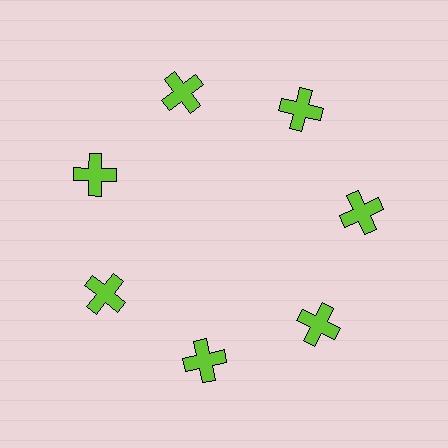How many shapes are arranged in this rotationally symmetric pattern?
There are 7 shapes, arranged in 7 groups of 1.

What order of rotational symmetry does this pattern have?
This pattern has 7-fold rotational symmetry.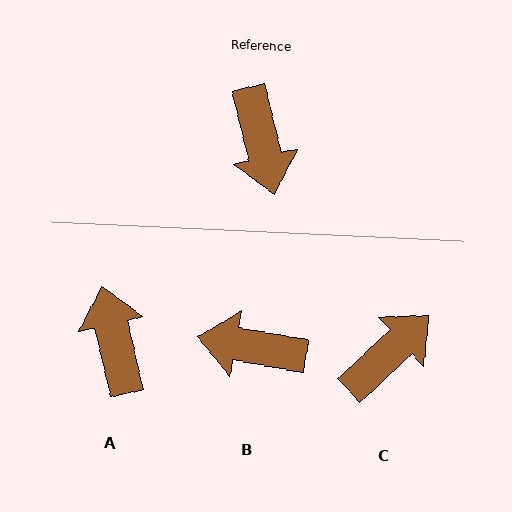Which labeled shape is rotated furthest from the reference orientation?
A, about 179 degrees away.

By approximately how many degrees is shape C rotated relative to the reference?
Approximately 119 degrees counter-clockwise.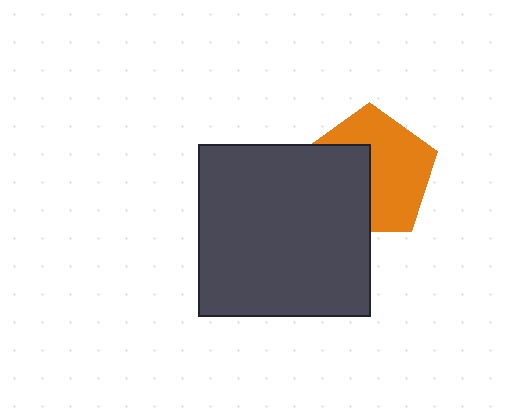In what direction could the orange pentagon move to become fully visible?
The orange pentagon could move right. That would shift it out from behind the dark gray square entirely.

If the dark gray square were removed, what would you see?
You would see the complete orange pentagon.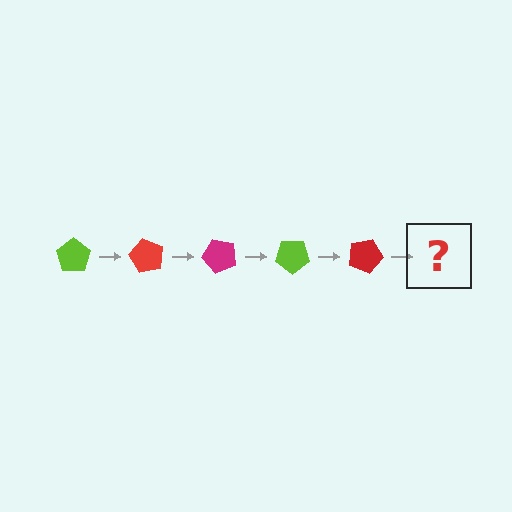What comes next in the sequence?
The next element should be a magenta pentagon, rotated 300 degrees from the start.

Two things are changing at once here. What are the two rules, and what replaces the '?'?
The two rules are that it rotates 60 degrees each step and the color cycles through lime, red, and magenta. The '?' should be a magenta pentagon, rotated 300 degrees from the start.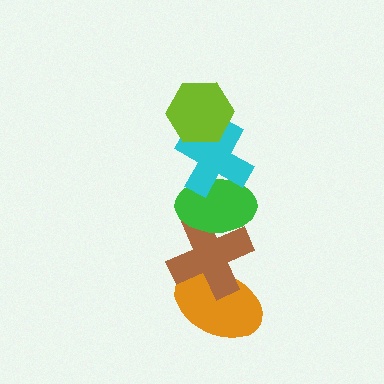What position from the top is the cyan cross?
The cyan cross is 2nd from the top.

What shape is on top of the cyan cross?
The lime hexagon is on top of the cyan cross.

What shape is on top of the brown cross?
The green ellipse is on top of the brown cross.